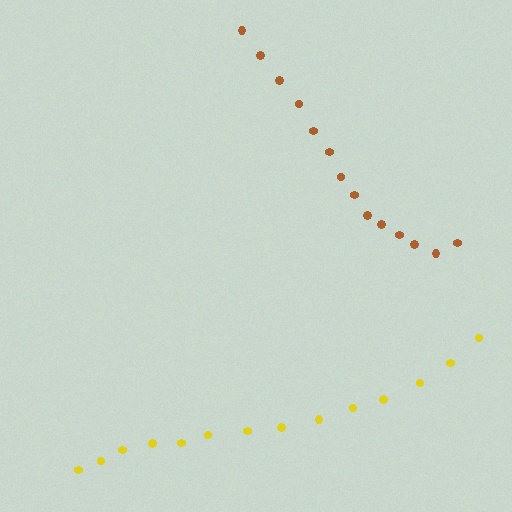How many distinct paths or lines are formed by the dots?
There are 2 distinct paths.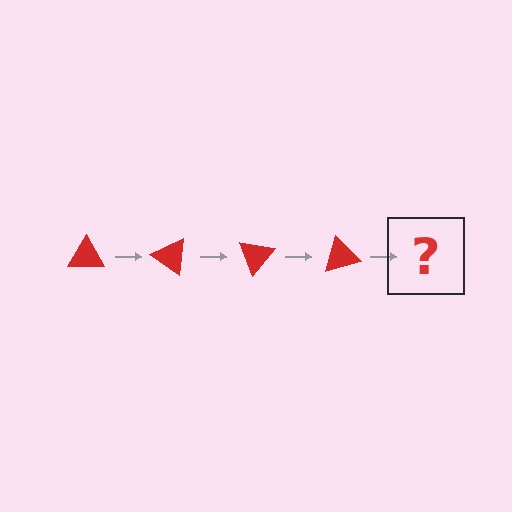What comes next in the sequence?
The next element should be a red triangle rotated 140 degrees.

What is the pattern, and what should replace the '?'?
The pattern is that the triangle rotates 35 degrees each step. The '?' should be a red triangle rotated 140 degrees.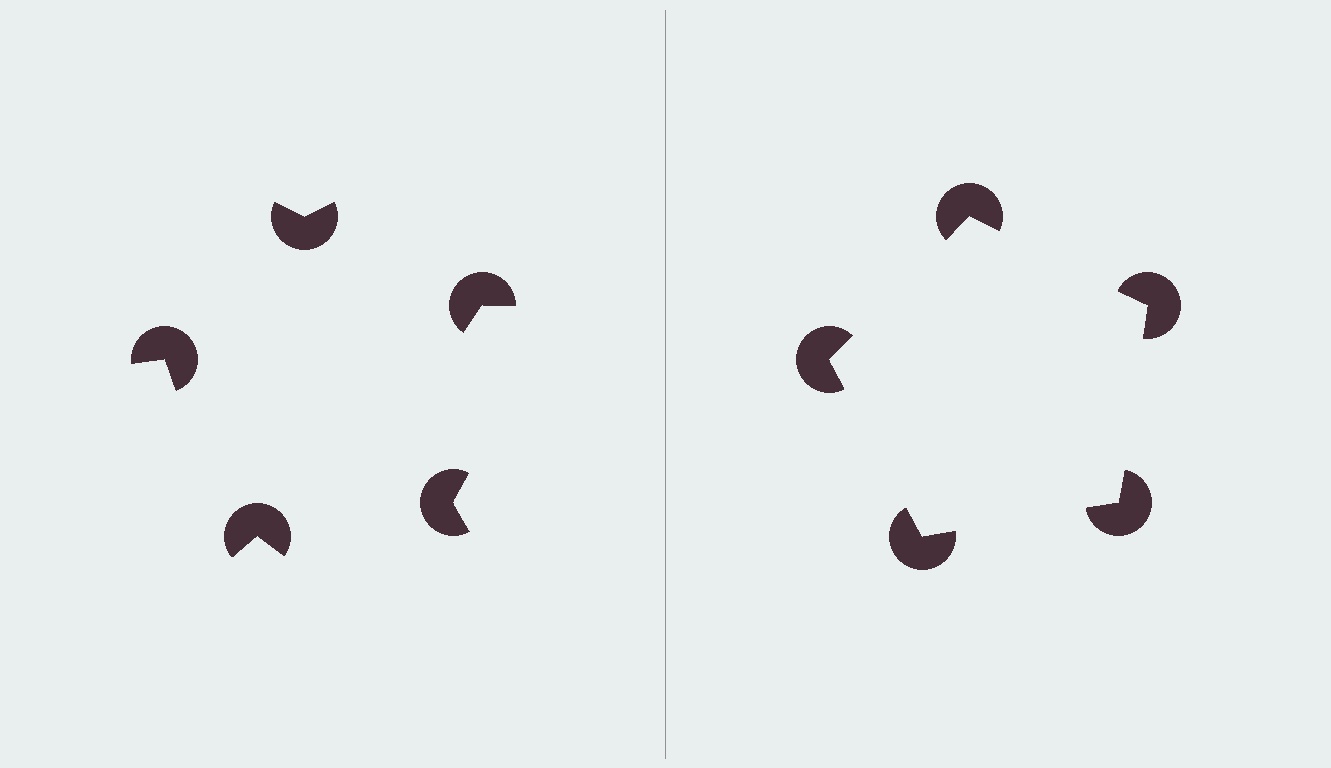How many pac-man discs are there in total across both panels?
10 — 5 on each side.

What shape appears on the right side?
An illusory pentagon.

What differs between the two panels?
The pac-man discs are positioned identically on both sides; only the wedge orientations differ. On the right they align to a pentagon; on the left they are misaligned.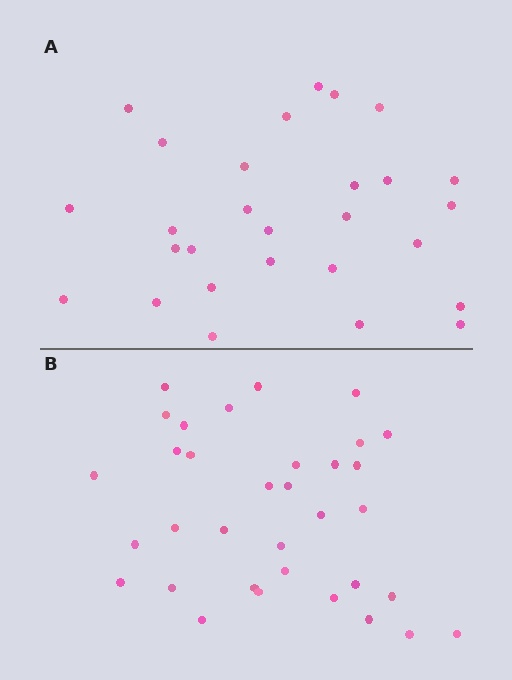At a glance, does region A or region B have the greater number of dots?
Region B (the bottom region) has more dots.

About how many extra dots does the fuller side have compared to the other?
Region B has about 6 more dots than region A.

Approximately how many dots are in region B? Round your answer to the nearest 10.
About 30 dots. (The exact count is 34, which rounds to 30.)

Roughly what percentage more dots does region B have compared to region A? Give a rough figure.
About 20% more.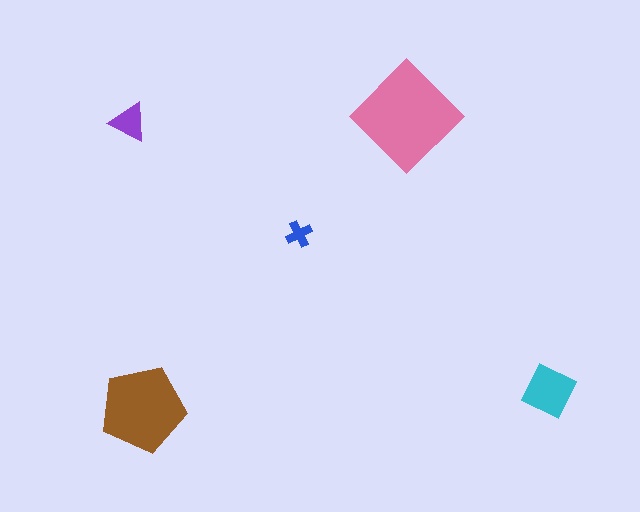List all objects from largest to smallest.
The pink diamond, the brown pentagon, the cyan square, the purple triangle, the blue cross.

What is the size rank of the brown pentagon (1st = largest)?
2nd.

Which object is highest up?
The pink diamond is topmost.